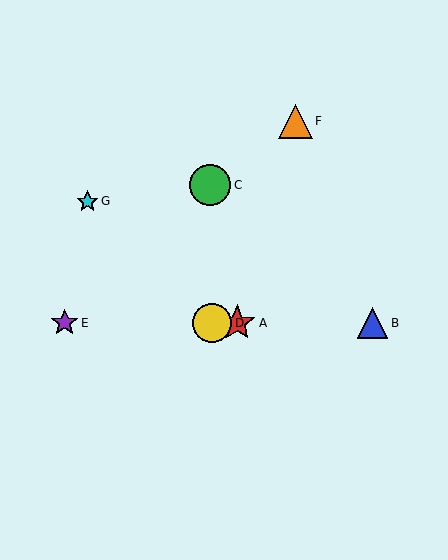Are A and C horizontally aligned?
No, A is at y≈323 and C is at y≈185.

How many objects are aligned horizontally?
4 objects (A, B, D, E) are aligned horizontally.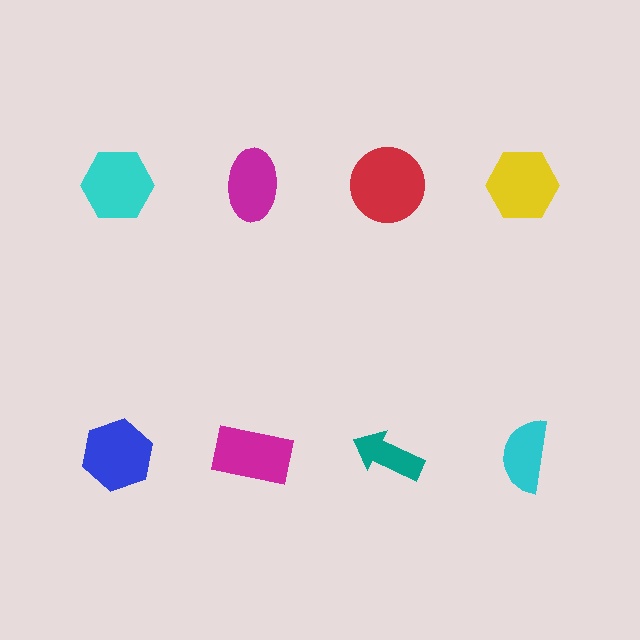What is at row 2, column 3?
A teal arrow.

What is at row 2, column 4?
A cyan semicircle.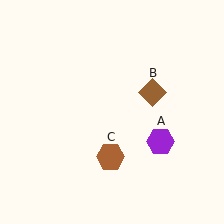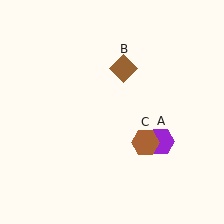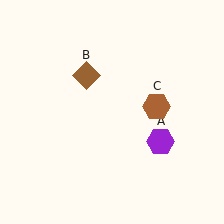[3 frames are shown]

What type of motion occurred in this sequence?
The brown diamond (object B), brown hexagon (object C) rotated counterclockwise around the center of the scene.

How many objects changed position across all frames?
2 objects changed position: brown diamond (object B), brown hexagon (object C).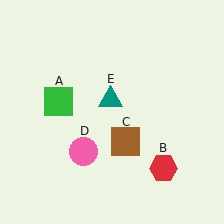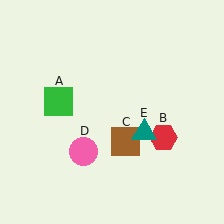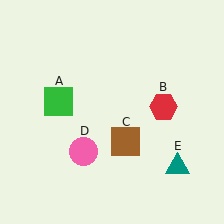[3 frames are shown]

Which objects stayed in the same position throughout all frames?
Green square (object A) and brown square (object C) and pink circle (object D) remained stationary.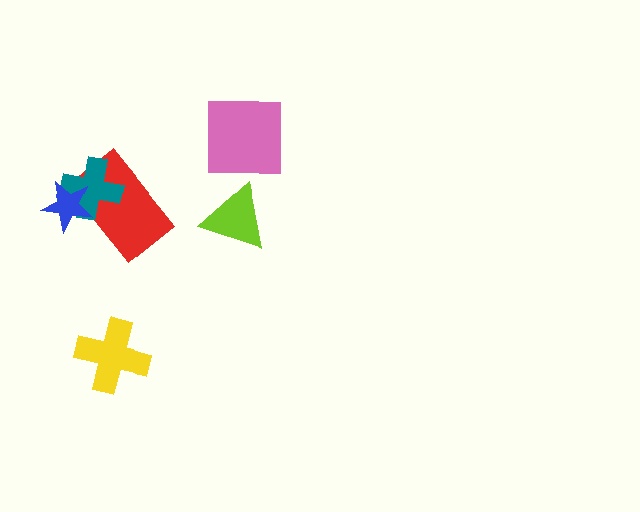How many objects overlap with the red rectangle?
2 objects overlap with the red rectangle.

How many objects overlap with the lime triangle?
0 objects overlap with the lime triangle.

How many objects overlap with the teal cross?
2 objects overlap with the teal cross.